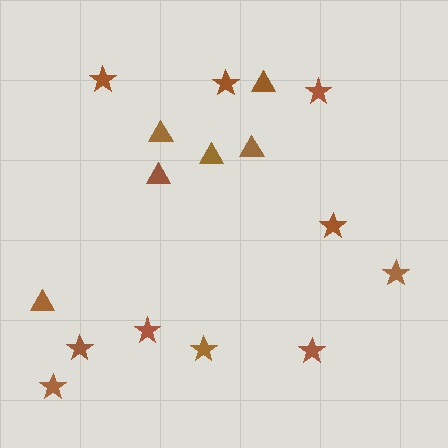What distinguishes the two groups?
There are 2 groups: one group of stars (10) and one group of triangles (6).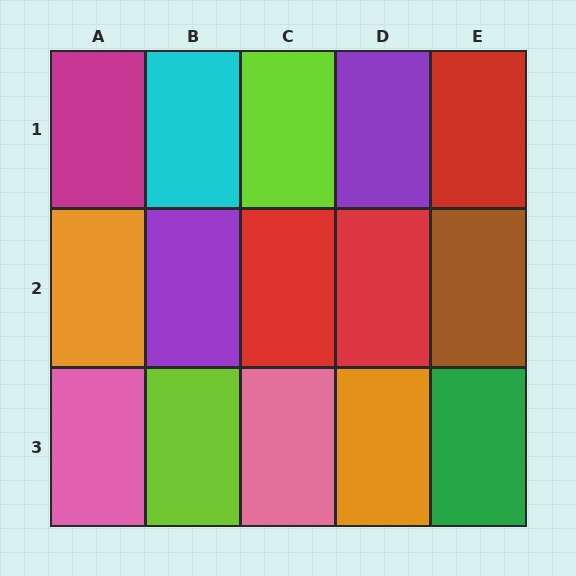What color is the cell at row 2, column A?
Orange.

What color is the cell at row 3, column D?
Orange.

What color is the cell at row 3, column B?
Lime.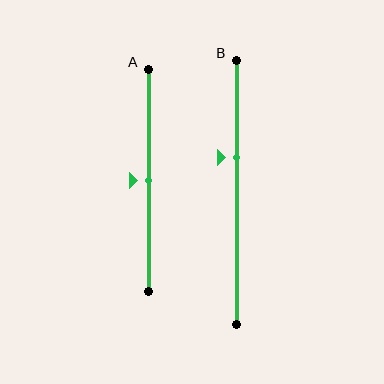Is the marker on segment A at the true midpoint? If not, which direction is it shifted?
Yes, the marker on segment A is at the true midpoint.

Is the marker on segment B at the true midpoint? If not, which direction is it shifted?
No, the marker on segment B is shifted upward by about 13% of the segment length.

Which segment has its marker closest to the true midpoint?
Segment A has its marker closest to the true midpoint.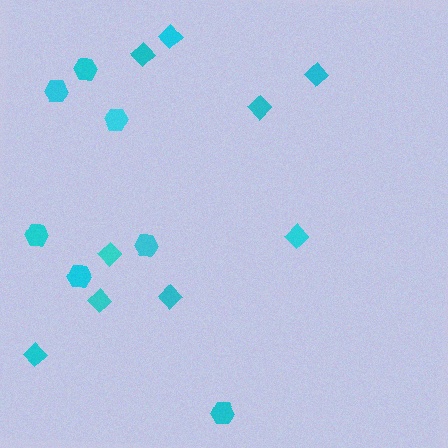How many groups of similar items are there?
There are 2 groups: one group of hexagons (7) and one group of diamonds (9).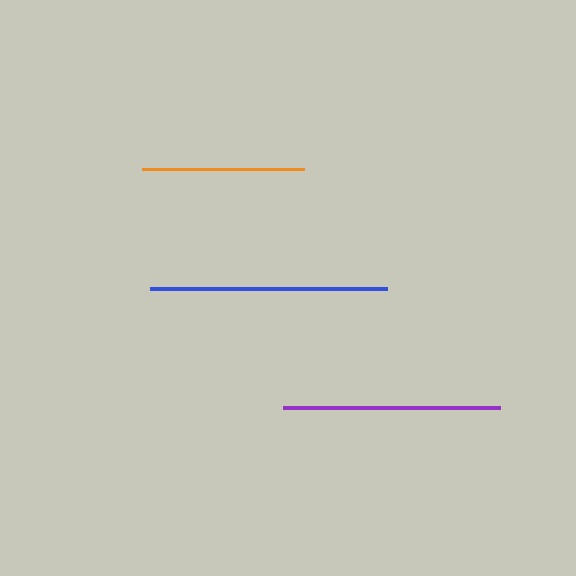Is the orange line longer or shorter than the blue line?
The blue line is longer than the orange line.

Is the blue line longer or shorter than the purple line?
The blue line is longer than the purple line.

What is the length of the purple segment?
The purple segment is approximately 217 pixels long.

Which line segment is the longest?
The blue line is the longest at approximately 236 pixels.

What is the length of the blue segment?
The blue segment is approximately 236 pixels long.